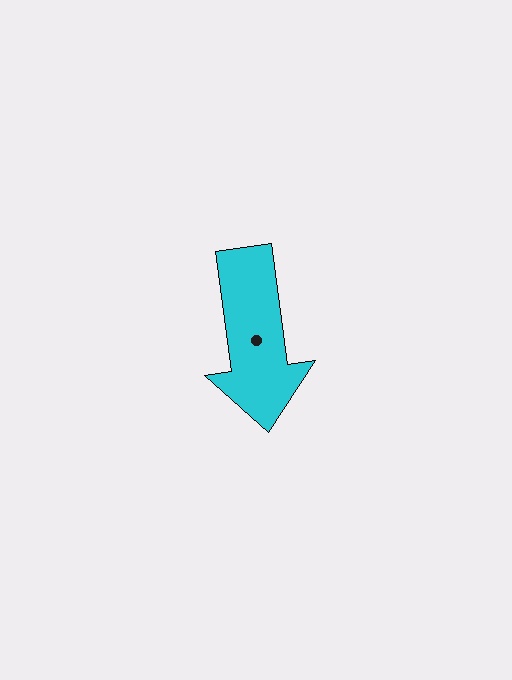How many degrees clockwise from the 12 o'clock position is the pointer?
Approximately 172 degrees.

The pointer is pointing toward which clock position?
Roughly 6 o'clock.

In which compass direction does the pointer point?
South.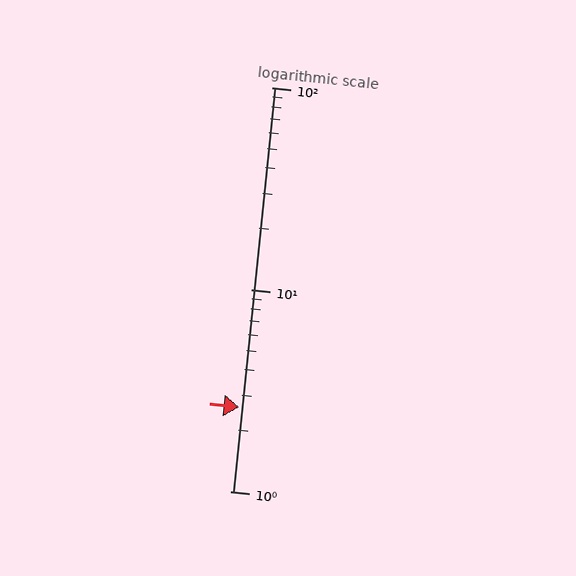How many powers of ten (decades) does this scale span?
The scale spans 2 decades, from 1 to 100.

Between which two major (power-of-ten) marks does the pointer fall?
The pointer is between 1 and 10.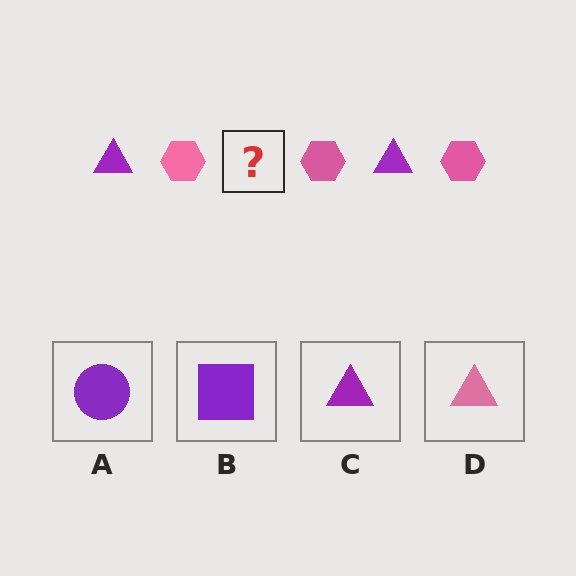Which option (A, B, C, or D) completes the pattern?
C.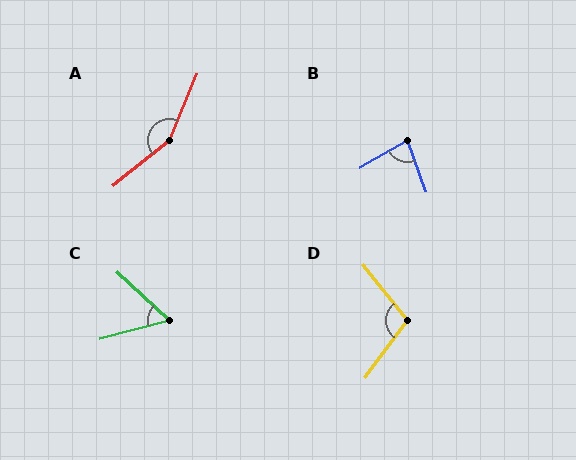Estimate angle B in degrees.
Approximately 80 degrees.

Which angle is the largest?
A, at approximately 151 degrees.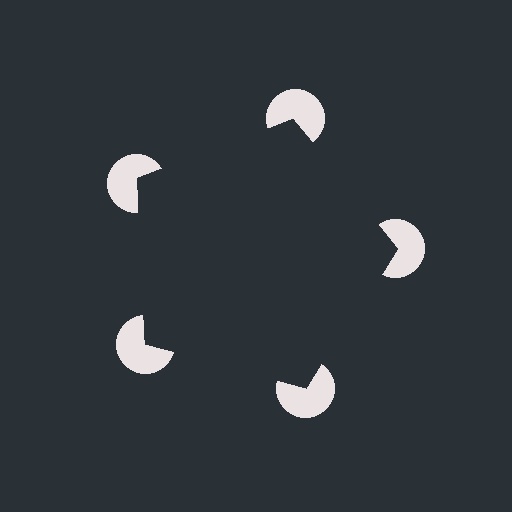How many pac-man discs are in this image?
There are 5 — one at each vertex of the illusory pentagon.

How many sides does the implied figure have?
5 sides.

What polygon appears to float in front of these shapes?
An illusory pentagon — its edges are inferred from the aligned wedge cuts in the pac-man discs, not physically drawn.